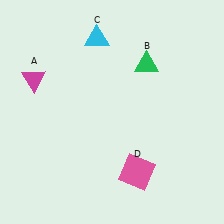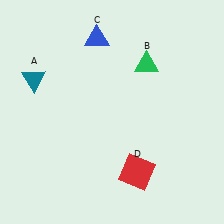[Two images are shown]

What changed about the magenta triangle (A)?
In Image 1, A is magenta. In Image 2, it changed to teal.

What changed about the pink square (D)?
In Image 1, D is pink. In Image 2, it changed to red.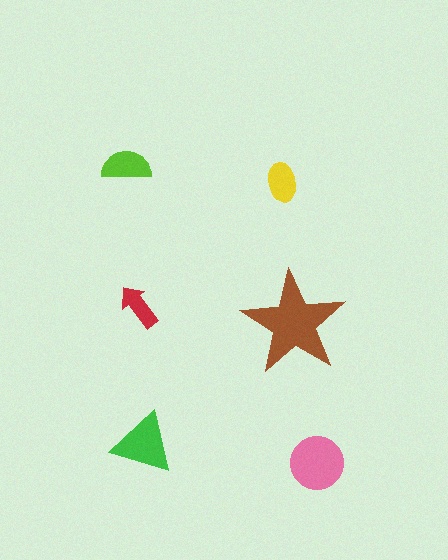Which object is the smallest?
The red arrow.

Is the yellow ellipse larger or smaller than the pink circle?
Smaller.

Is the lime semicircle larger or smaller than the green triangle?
Smaller.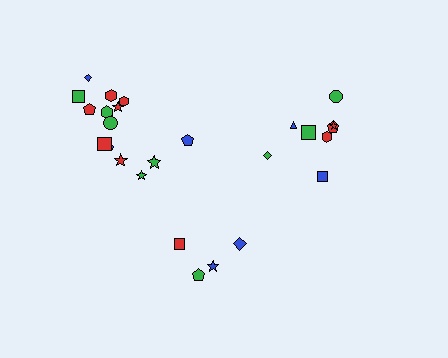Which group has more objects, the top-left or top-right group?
The top-left group.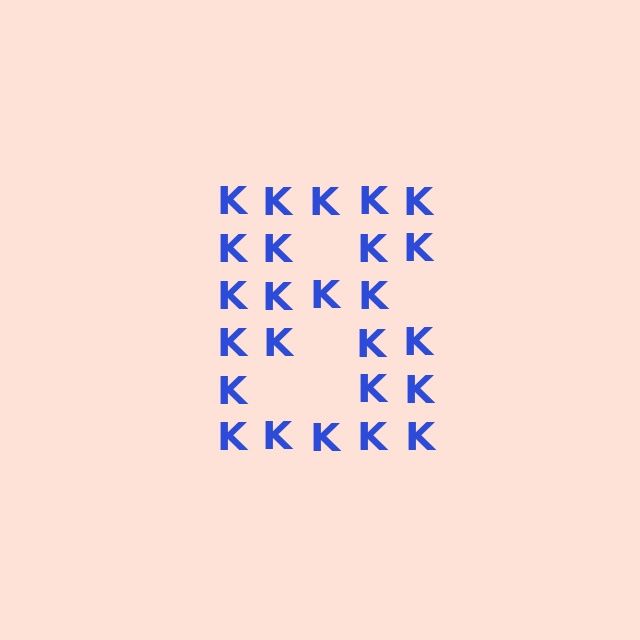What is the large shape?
The large shape is the digit 8.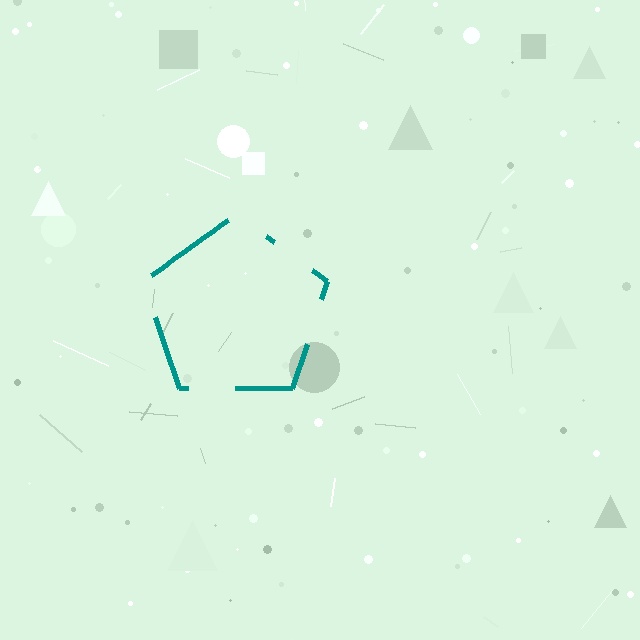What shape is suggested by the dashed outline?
The dashed outline suggests a pentagon.